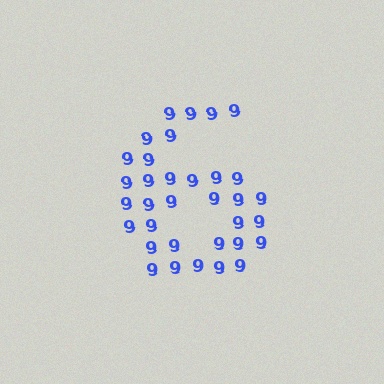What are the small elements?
The small elements are digit 9's.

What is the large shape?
The large shape is the digit 6.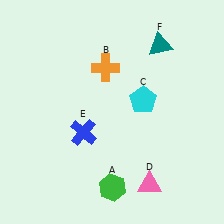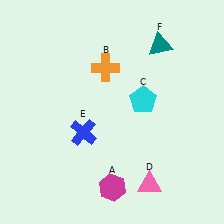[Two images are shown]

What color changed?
The hexagon (A) changed from green in Image 1 to magenta in Image 2.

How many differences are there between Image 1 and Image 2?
There is 1 difference between the two images.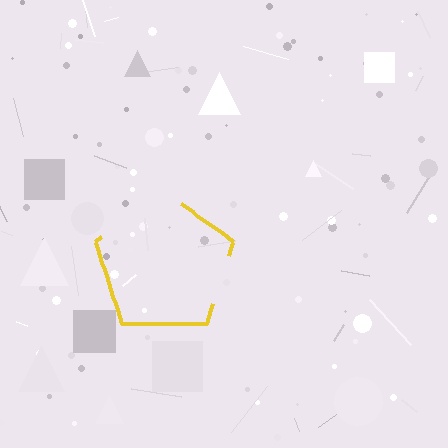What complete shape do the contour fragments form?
The contour fragments form a pentagon.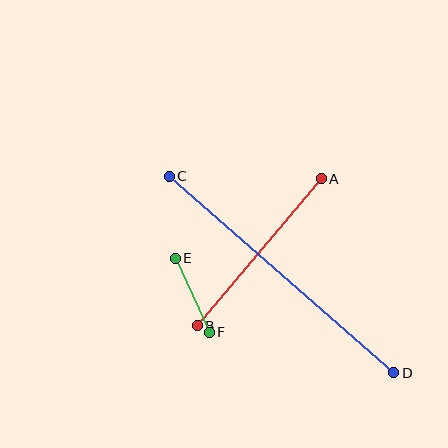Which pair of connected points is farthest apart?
Points C and D are farthest apart.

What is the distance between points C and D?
The distance is approximately 298 pixels.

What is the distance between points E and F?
The distance is approximately 82 pixels.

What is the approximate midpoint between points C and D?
The midpoint is at approximately (282, 275) pixels.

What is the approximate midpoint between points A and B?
The midpoint is at approximately (259, 252) pixels.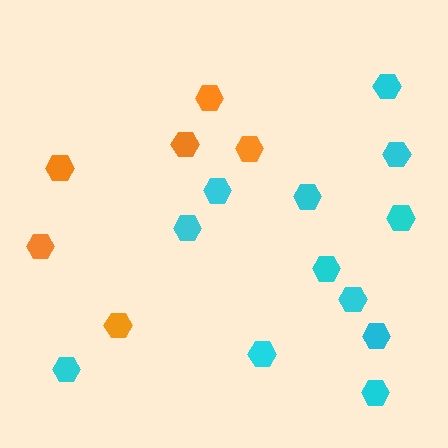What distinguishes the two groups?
There are 2 groups: one group of orange hexagons (6) and one group of cyan hexagons (12).